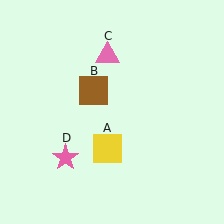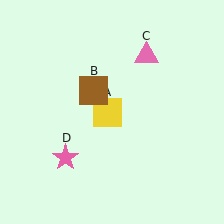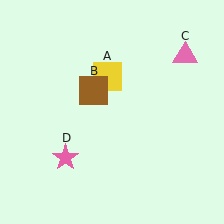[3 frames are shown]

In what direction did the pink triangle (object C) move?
The pink triangle (object C) moved right.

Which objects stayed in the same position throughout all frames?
Brown square (object B) and pink star (object D) remained stationary.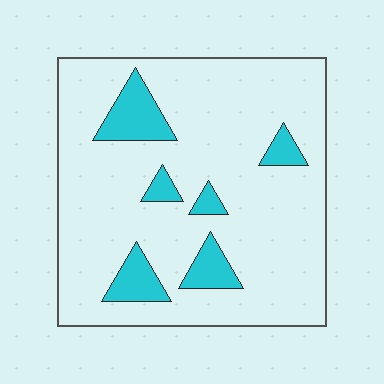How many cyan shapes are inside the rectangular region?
6.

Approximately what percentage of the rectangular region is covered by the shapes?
Approximately 15%.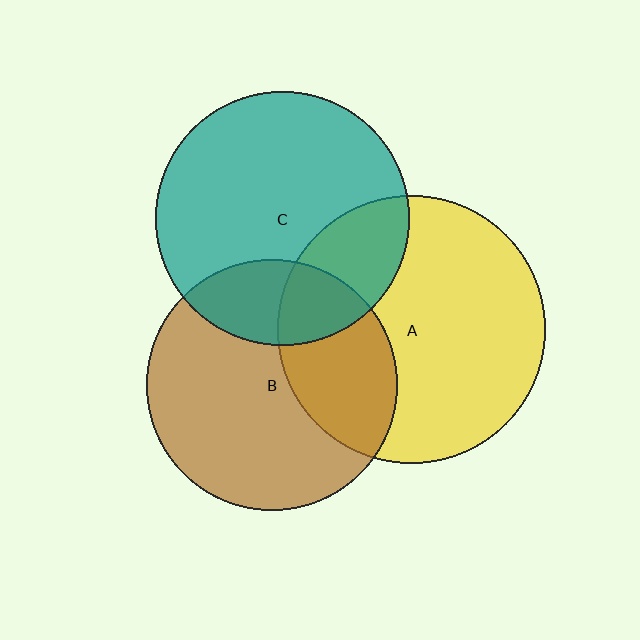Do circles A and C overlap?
Yes.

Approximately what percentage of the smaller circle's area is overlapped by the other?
Approximately 25%.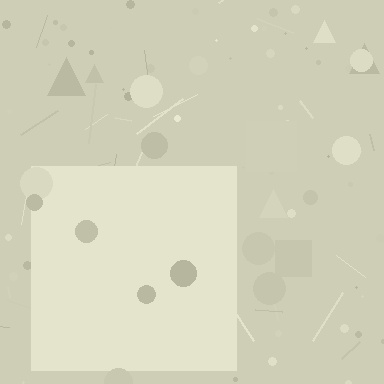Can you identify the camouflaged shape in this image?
The camouflaged shape is a square.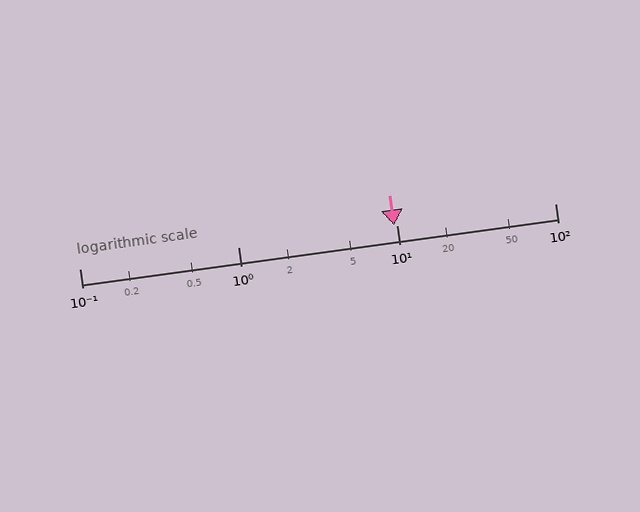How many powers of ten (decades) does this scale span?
The scale spans 3 decades, from 0.1 to 100.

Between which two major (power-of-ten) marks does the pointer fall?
The pointer is between 1 and 10.